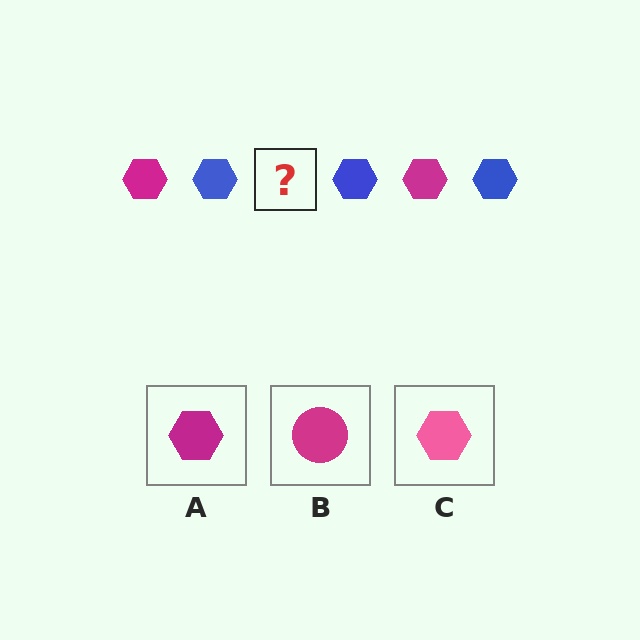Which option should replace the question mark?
Option A.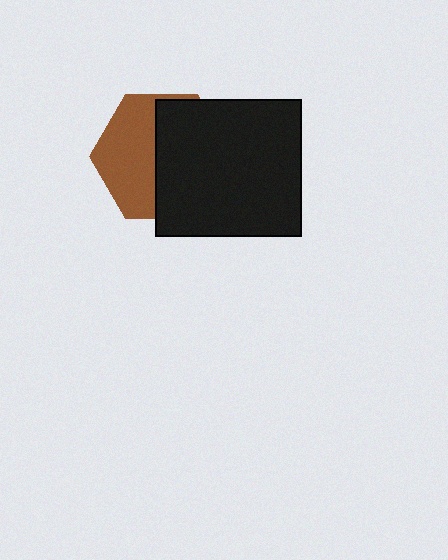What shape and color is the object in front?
The object in front is a black rectangle.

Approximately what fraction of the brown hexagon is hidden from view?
Roughly 53% of the brown hexagon is hidden behind the black rectangle.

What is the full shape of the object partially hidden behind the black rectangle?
The partially hidden object is a brown hexagon.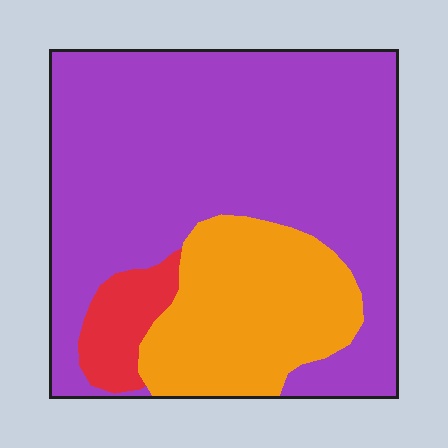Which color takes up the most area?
Purple, at roughly 70%.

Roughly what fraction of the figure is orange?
Orange takes up about one quarter (1/4) of the figure.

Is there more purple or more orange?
Purple.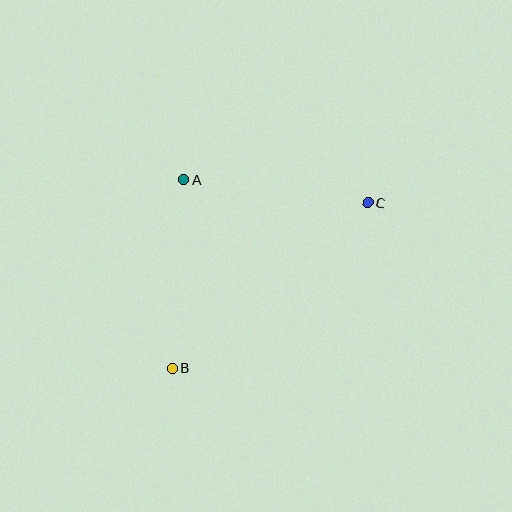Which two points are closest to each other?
Points A and C are closest to each other.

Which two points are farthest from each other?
Points B and C are farthest from each other.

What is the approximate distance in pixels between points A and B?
The distance between A and B is approximately 188 pixels.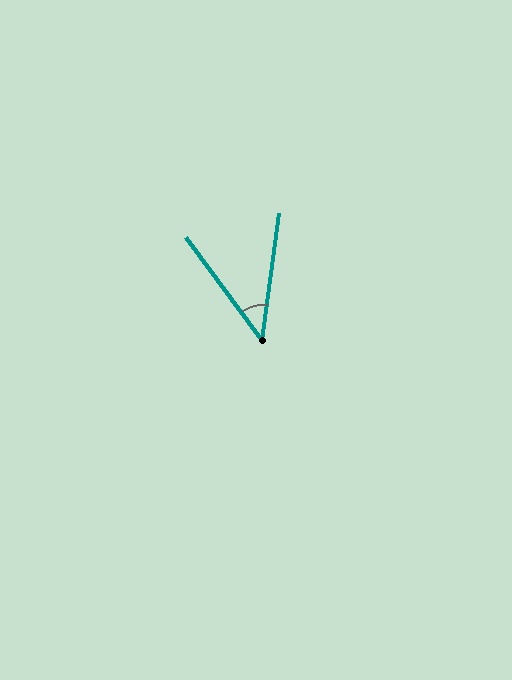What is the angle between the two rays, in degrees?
Approximately 44 degrees.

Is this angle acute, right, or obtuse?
It is acute.